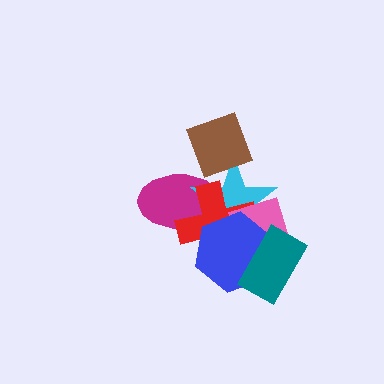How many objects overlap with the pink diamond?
4 objects overlap with the pink diamond.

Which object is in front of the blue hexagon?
The teal rectangle is in front of the blue hexagon.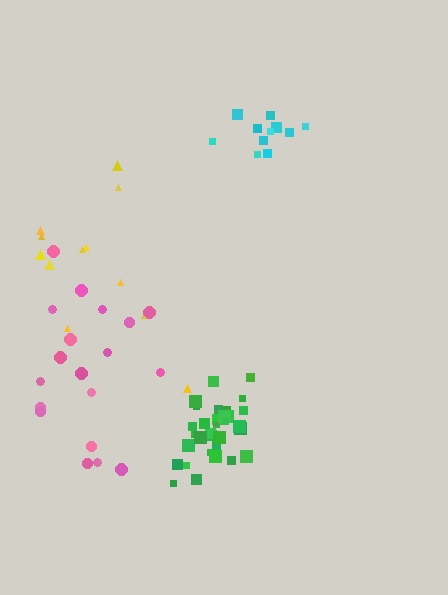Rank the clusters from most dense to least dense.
green, cyan, pink, yellow.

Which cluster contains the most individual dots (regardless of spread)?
Green (33).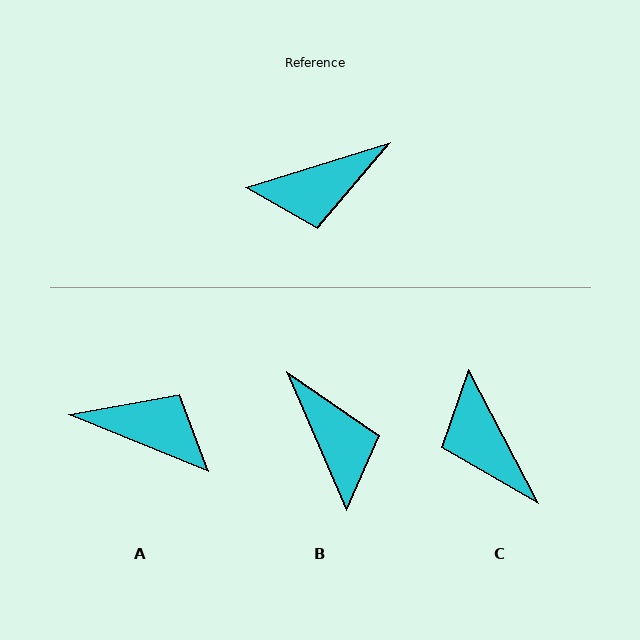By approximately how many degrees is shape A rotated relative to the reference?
Approximately 140 degrees counter-clockwise.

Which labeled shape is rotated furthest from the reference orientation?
A, about 140 degrees away.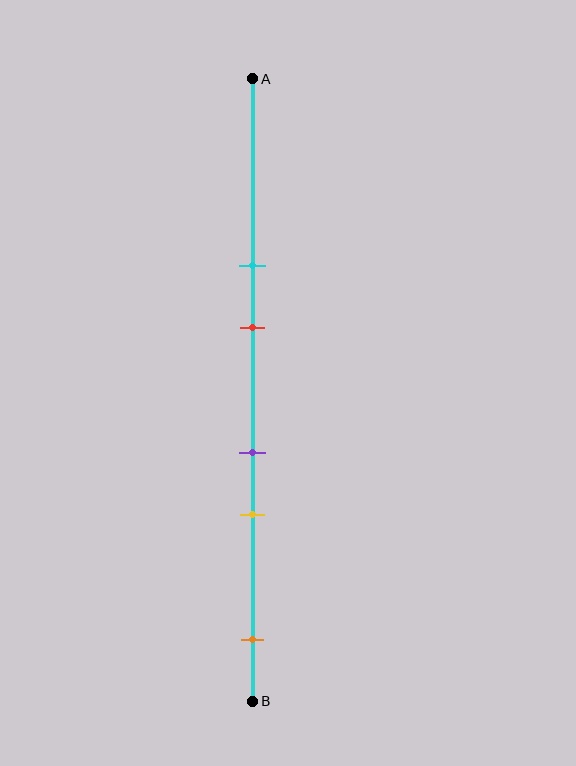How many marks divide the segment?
There are 5 marks dividing the segment.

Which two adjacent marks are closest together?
The purple and yellow marks are the closest adjacent pair.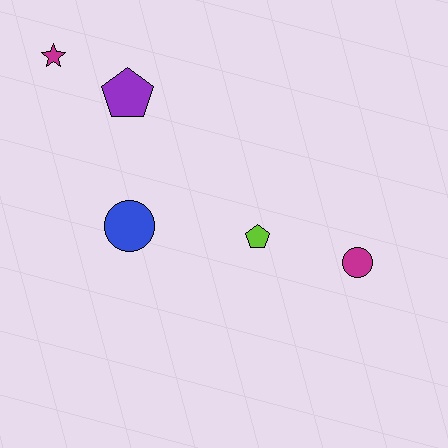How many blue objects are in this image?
There is 1 blue object.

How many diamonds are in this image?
There are no diamonds.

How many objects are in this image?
There are 5 objects.